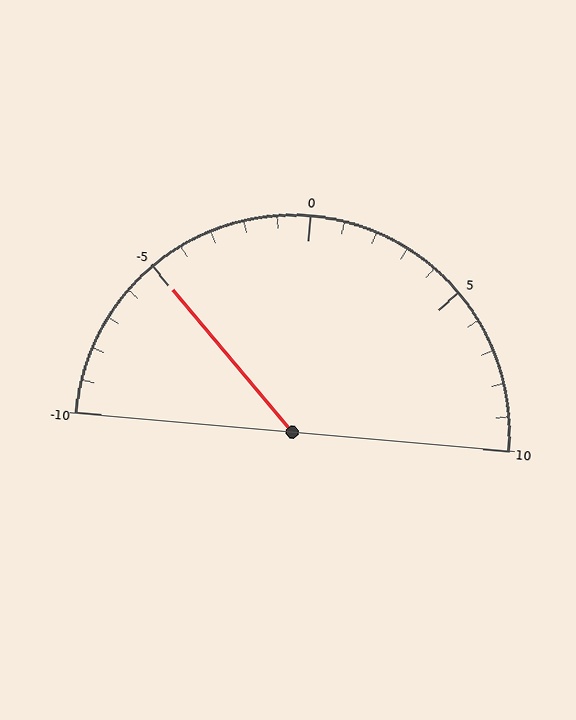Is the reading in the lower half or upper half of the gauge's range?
The reading is in the lower half of the range (-10 to 10).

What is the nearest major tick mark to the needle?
The nearest major tick mark is -5.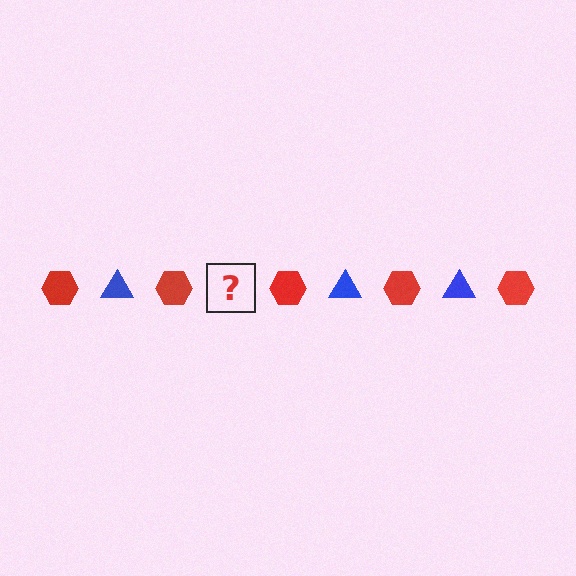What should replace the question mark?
The question mark should be replaced with a blue triangle.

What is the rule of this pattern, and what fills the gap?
The rule is that the pattern alternates between red hexagon and blue triangle. The gap should be filled with a blue triangle.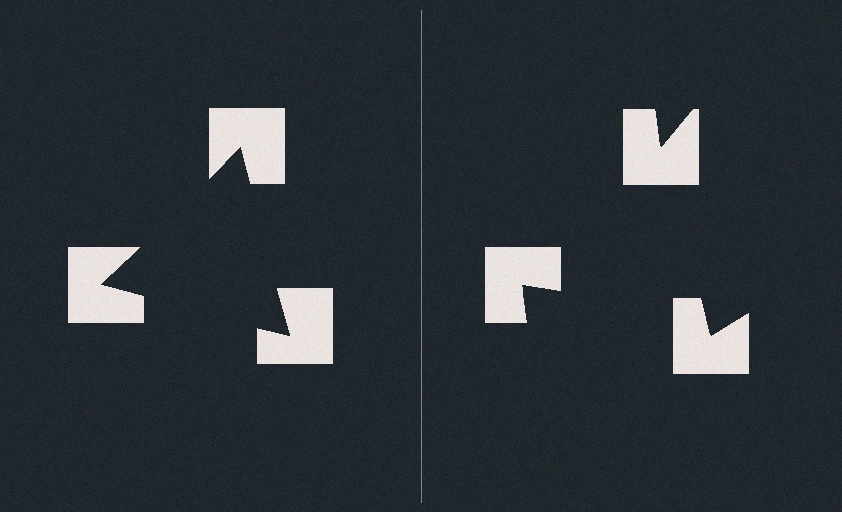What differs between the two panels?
The notched squares are positioned identically on both sides; only the wedge orientations differ. On the left they align to a triangle; on the right they are misaligned.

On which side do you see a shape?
An illusory triangle appears on the left side. On the right side the wedge cuts are rotated, so no coherent shape forms.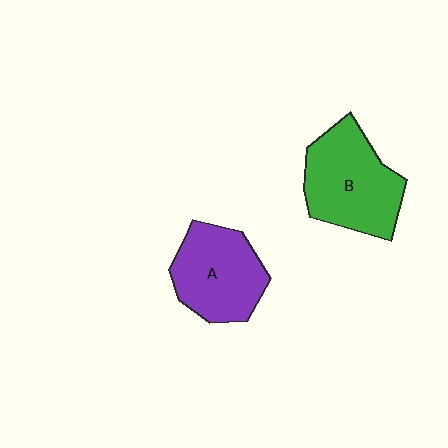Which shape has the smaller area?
Shape A (purple).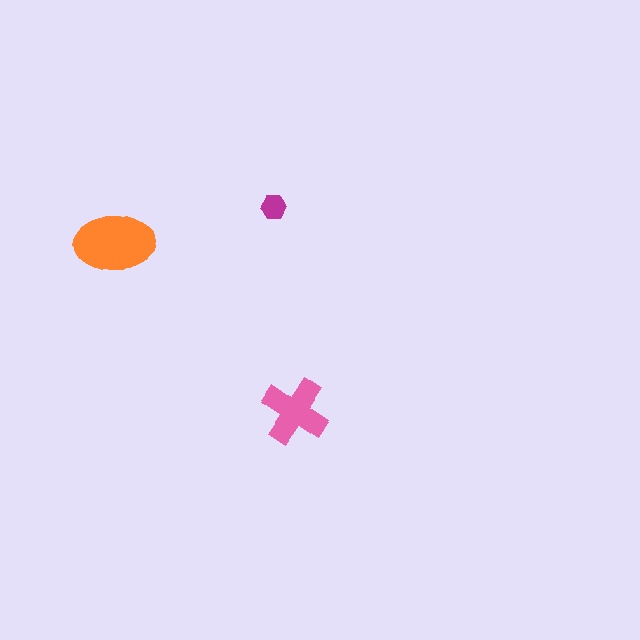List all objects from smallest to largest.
The magenta hexagon, the pink cross, the orange ellipse.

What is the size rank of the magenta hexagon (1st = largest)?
3rd.